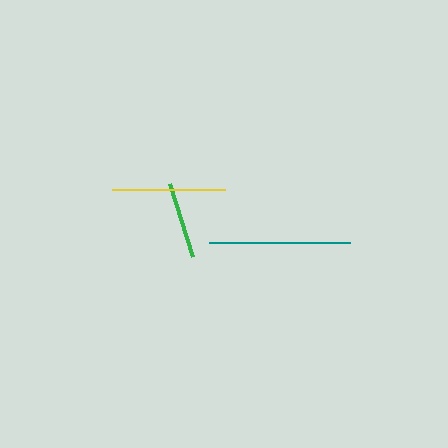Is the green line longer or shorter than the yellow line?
The yellow line is longer than the green line.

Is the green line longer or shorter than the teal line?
The teal line is longer than the green line.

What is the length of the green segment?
The green segment is approximately 77 pixels long.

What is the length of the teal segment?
The teal segment is approximately 141 pixels long.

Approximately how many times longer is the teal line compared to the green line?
The teal line is approximately 1.8 times the length of the green line.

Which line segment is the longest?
The teal line is the longest at approximately 141 pixels.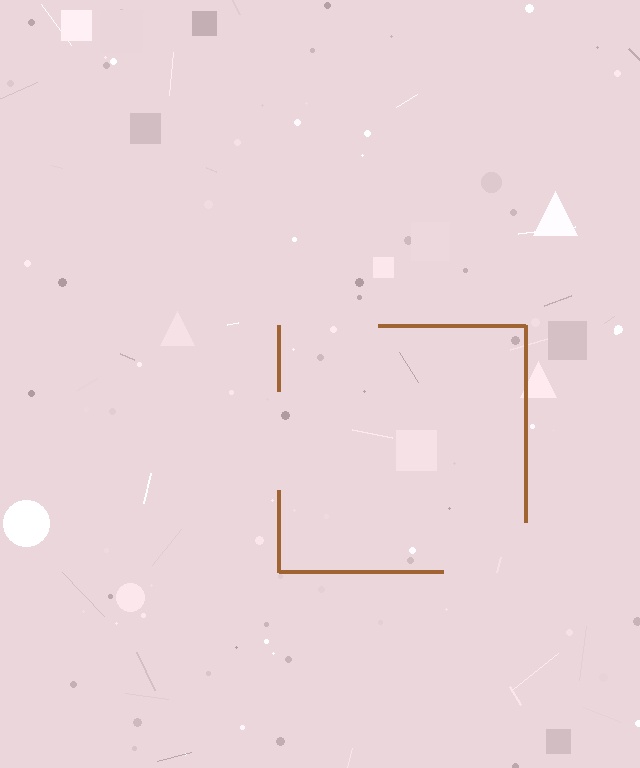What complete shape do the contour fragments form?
The contour fragments form a square.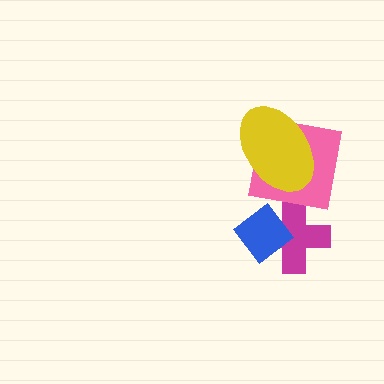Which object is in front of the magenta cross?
The blue diamond is in front of the magenta cross.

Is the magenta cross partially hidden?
Yes, it is partially covered by another shape.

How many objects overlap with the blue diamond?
1 object overlaps with the blue diamond.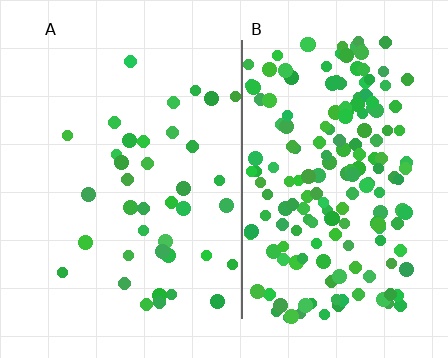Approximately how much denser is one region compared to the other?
Approximately 4.8× — region B over region A.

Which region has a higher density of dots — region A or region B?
B (the right).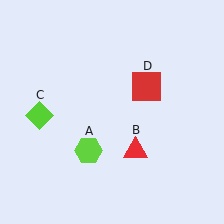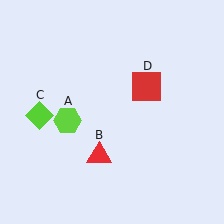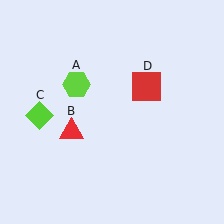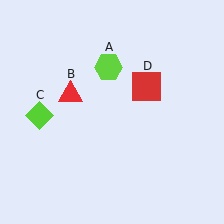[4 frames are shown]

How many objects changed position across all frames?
2 objects changed position: lime hexagon (object A), red triangle (object B).